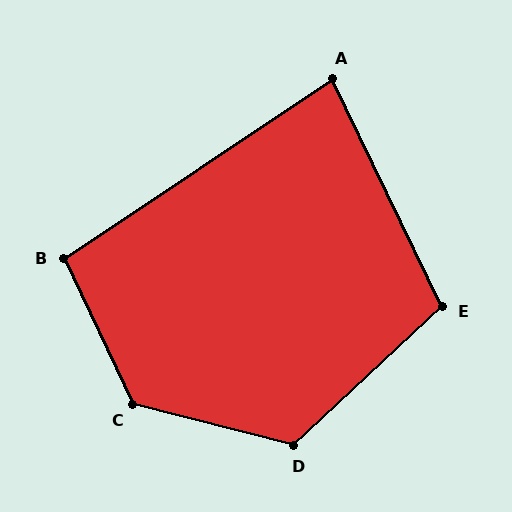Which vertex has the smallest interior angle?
A, at approximately 82 degrees.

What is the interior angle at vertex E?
Approximately 107 degrees (obtuse).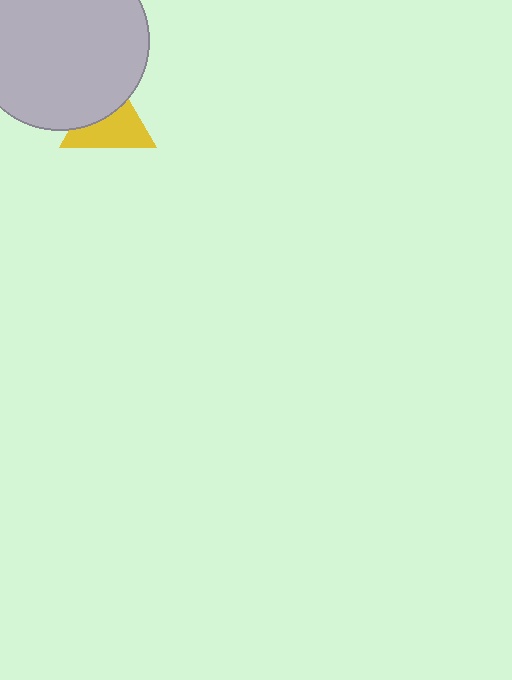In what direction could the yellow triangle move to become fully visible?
The yellow triangle could move down. That would shift it out from behind the light gray circle entirely.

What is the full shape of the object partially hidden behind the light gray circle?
The partially hidden object is a yellow triangle.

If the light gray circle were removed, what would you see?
You would see the complete yellow triangle.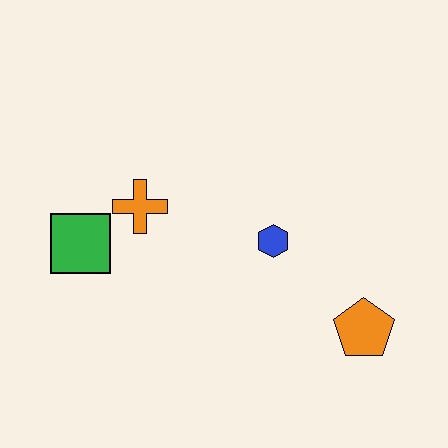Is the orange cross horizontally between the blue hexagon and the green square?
Yes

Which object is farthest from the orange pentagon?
The green square is farthest from the orange pentagon.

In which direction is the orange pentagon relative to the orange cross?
The orange pentagon is to the right of the orange cross.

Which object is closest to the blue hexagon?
The orange pentagon is closest to the blue hexagon.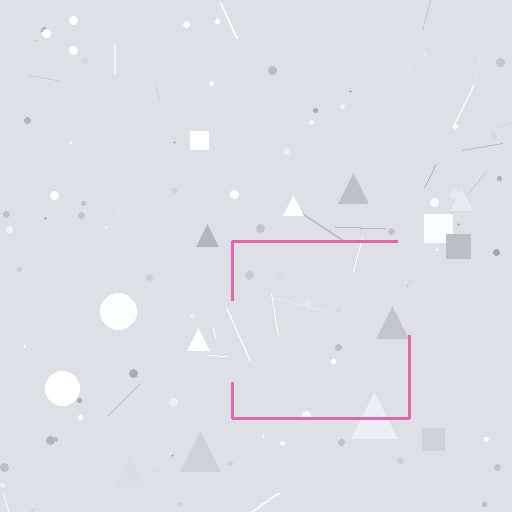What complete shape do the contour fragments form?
The contour fragments form a square.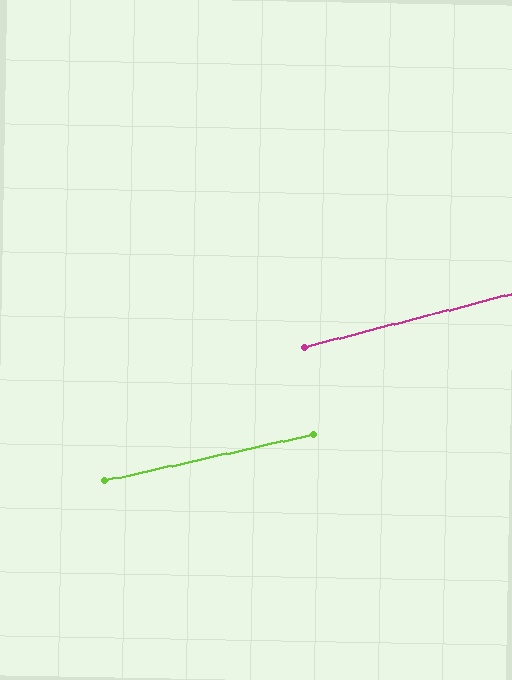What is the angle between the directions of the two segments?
Approximately 2 degrees.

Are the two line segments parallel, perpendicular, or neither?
Parallel — their directions differ by only 1.9°.